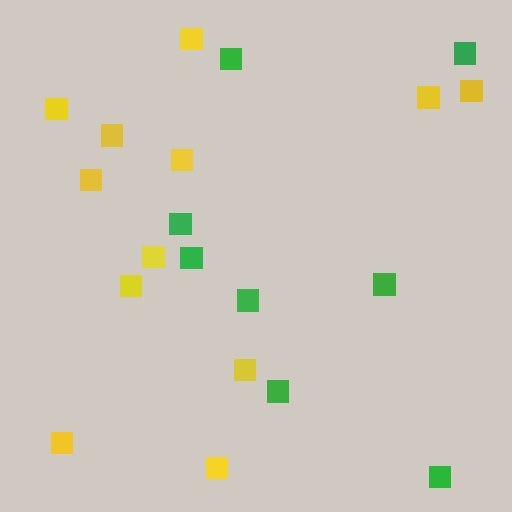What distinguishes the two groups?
There are 2 groups: one group of yellow squares (12) and one group of green squares (8).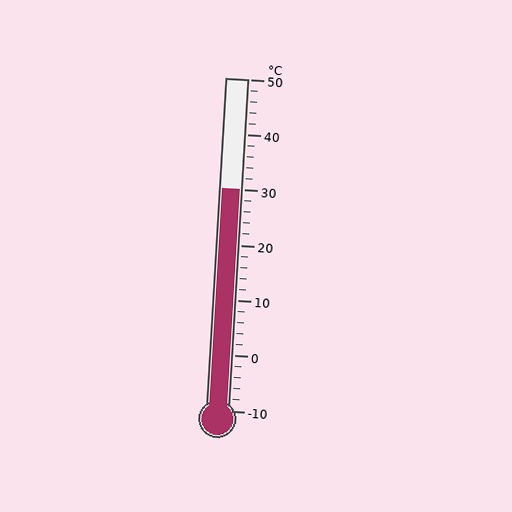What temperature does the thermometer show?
The thermometer shows approximately 30°C.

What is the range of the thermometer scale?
The thermometer scale ranges from -10°C to 50°C.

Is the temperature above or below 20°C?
The temperature is above 20°C.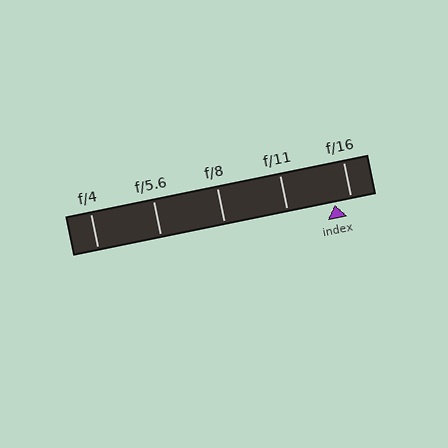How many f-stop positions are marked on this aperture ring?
There are 5 f-stop positions marked.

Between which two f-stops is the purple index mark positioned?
The index mark is between f/11 and f/16.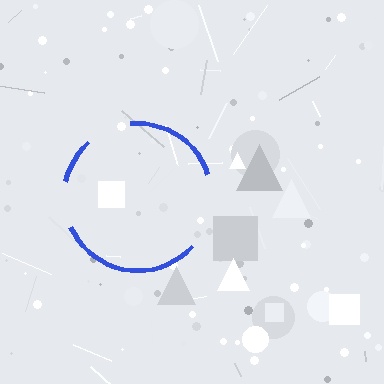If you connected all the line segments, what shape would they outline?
They would outline a circle.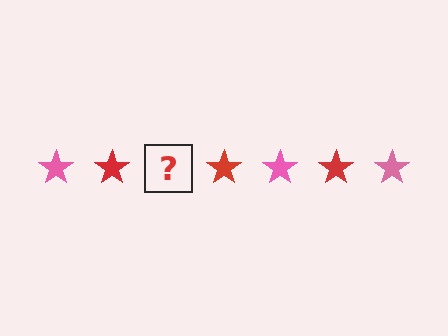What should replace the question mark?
The question mark should be replaced with a pink star.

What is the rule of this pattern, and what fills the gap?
The rule is that the pattern cycles through pink, red stars. The gap should be filled with a pink star.